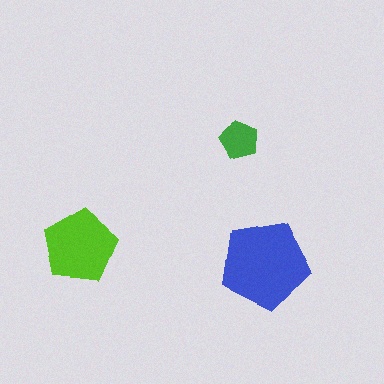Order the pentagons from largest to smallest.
the blue one, the lime one, the green one.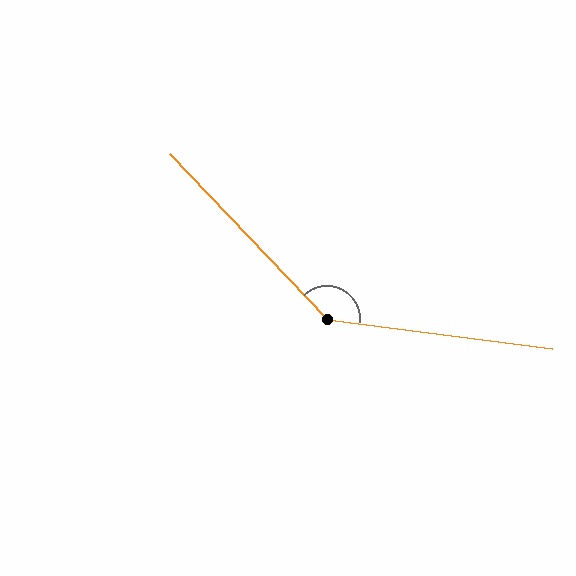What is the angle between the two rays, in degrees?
Approximately 141 degrees.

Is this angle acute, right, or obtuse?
It is obtuse.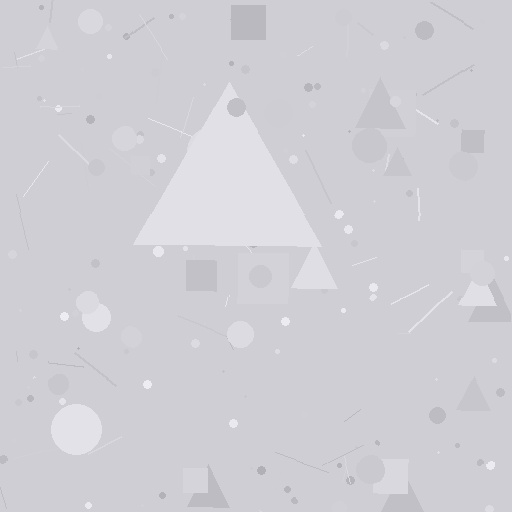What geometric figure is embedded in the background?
A triangle is embedded in the background.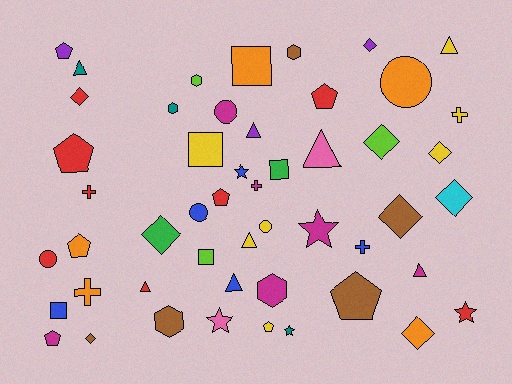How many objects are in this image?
There are 50 objects.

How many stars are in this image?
There are 5 stars.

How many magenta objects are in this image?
There are 6 magenta objects.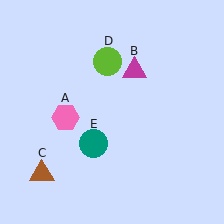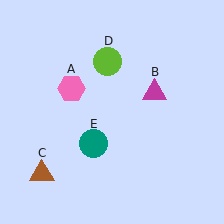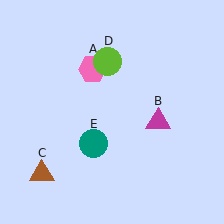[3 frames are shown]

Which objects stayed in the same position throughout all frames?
Brown triangle (object C) and lime circle (object D) and teal circle (object E) remained stationary.